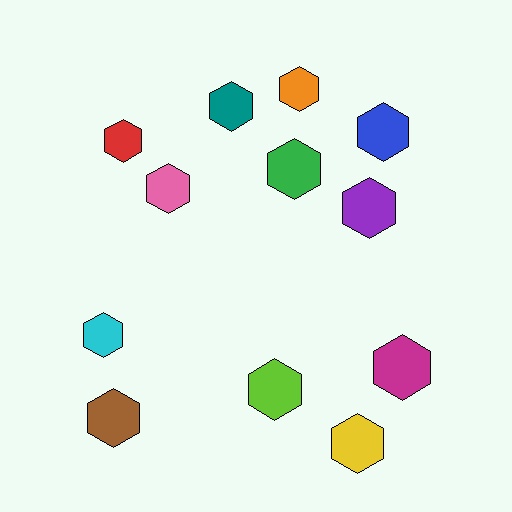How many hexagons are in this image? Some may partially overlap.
There are 12 hexagons.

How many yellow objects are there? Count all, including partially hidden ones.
There is 1 yellow object.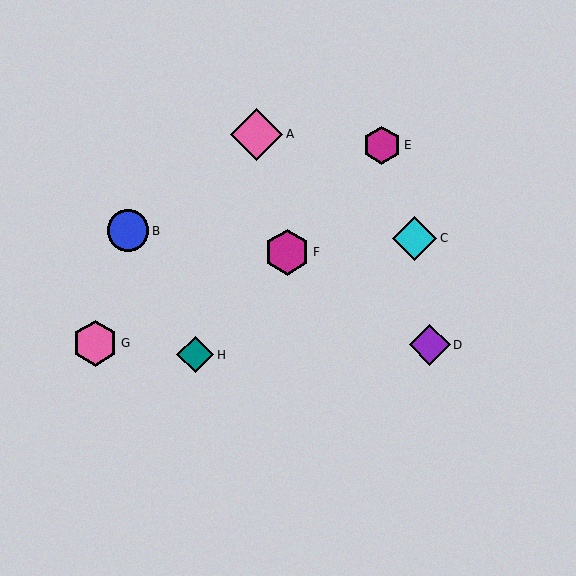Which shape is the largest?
The pink diamond (labeled A) is the largest.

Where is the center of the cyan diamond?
The center of the cyan diamond is at (415, 238).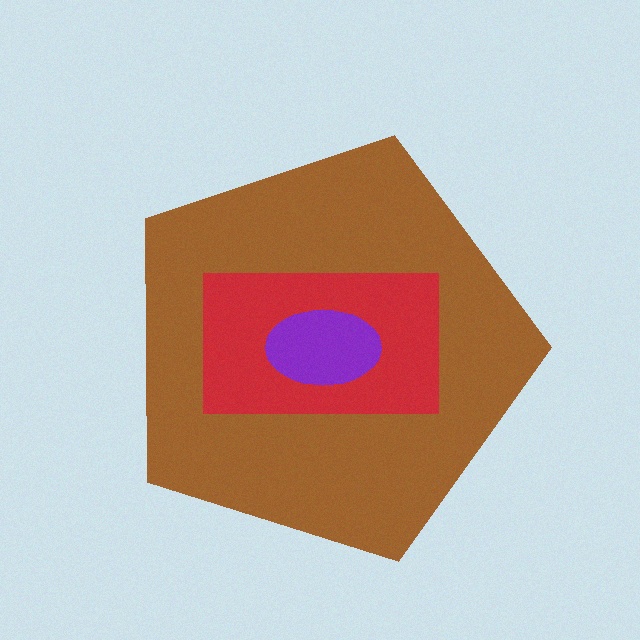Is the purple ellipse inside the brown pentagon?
Yes.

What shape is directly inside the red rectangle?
The purple ellipse.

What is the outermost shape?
The brown pentagon.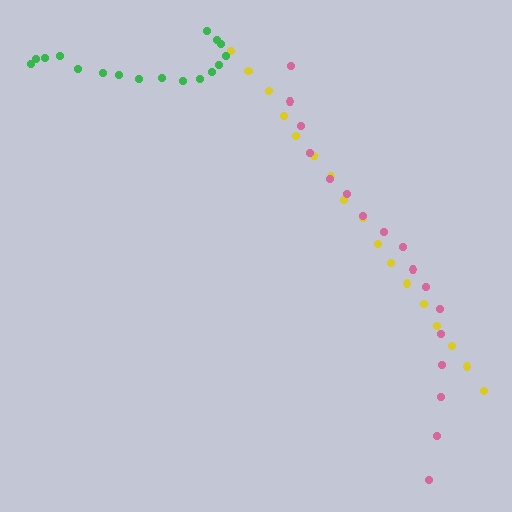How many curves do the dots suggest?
There are 3 distinct paths.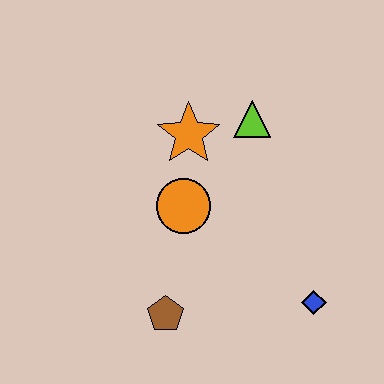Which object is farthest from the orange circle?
The blue diamond is farthest from the orange circle.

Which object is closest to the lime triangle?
The orange star is closest to the lime triangle.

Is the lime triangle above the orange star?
Yes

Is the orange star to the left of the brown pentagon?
No